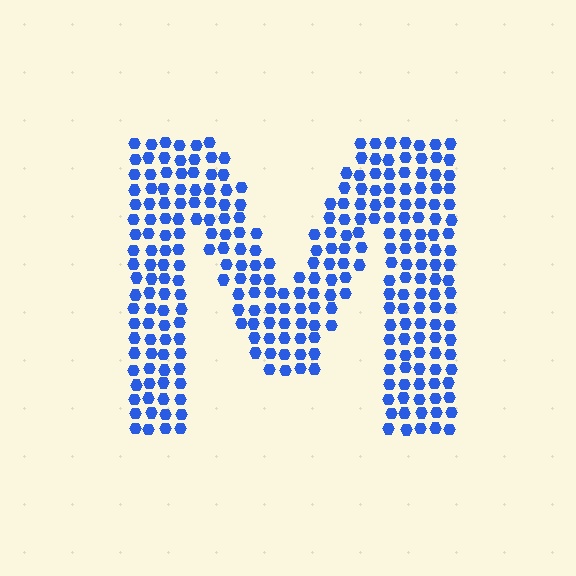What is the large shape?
The large shape is the letter M.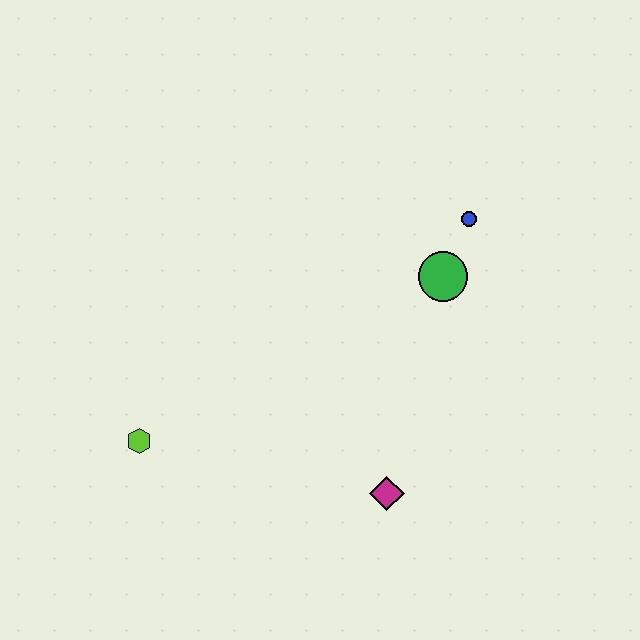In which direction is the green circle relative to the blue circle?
The green circle is below the blue circle.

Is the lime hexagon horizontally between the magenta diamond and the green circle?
No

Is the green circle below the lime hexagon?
No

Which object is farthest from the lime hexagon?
The blue circle is farthest from the lime hexagon.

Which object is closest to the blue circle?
The green circle is closest to the blue circle.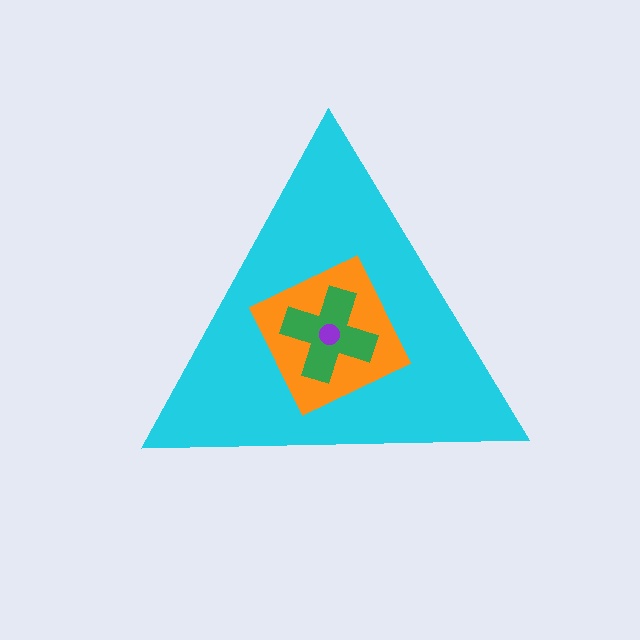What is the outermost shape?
The cyan triangle.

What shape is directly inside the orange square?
The green cross.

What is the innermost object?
The purple circle.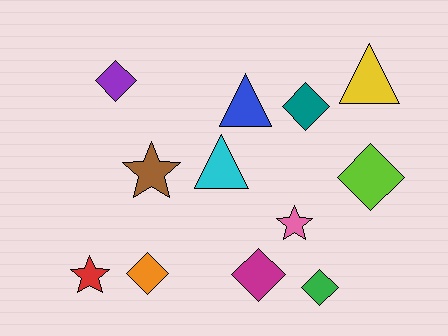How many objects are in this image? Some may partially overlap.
There are 12 objects.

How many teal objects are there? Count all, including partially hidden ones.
There is 1 teal object.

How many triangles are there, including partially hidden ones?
There are 3 triangles.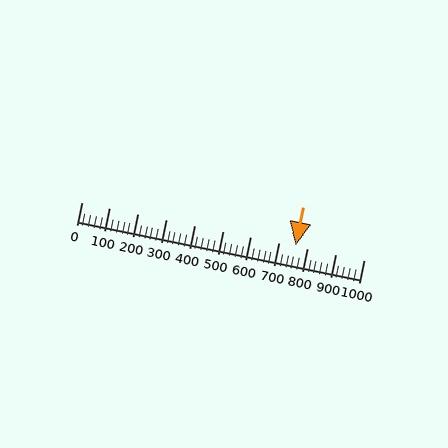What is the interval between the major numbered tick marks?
The major tick marks are spaced 100 units apart.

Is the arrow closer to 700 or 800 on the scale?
The arrow is closer to 800.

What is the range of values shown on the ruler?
The ruler shows values from 0 to 1000.